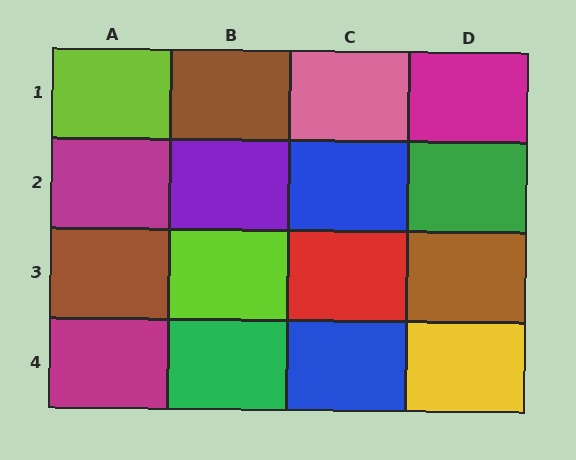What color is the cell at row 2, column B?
Purple.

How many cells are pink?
1 cell is pink.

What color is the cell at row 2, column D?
Green.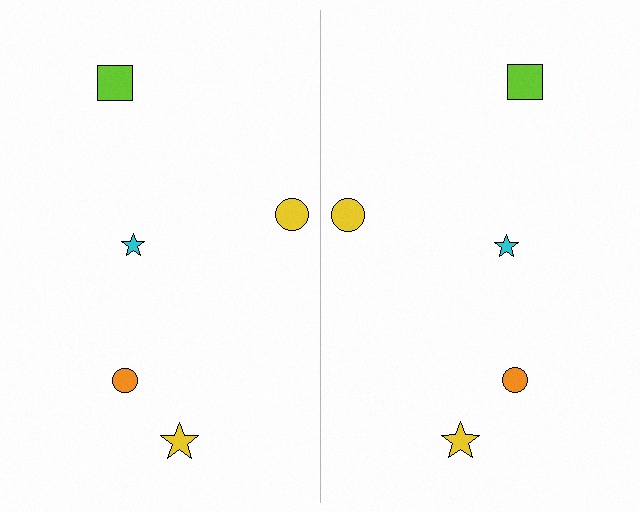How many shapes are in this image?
There are 10 shapes in this image.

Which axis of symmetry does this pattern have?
The pattern has a vertical axis of symmetry running through the center of the image.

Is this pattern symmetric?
Yes, this pattern has bilateral (reflection) symmetry.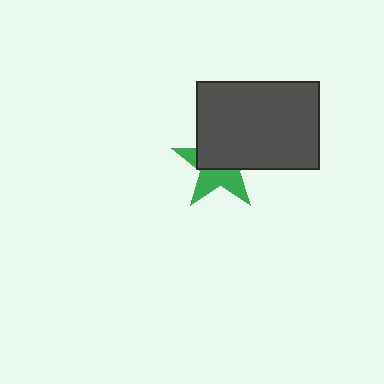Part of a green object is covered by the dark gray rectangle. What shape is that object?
It is a star.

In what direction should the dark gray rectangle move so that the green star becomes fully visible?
The dark gray rectangle should move up. That is the shortest direction to clear the overlap and leave the green star fully visible.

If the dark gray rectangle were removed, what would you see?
You would see the complete green star.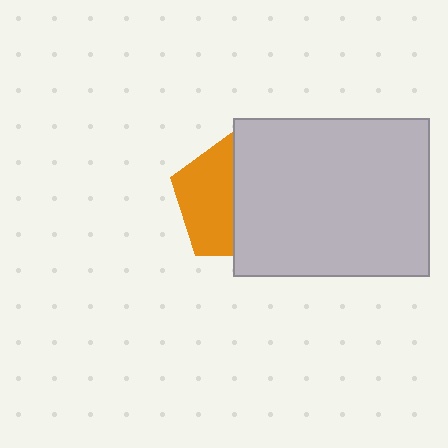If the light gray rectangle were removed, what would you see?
You would see the complete orange pentagon.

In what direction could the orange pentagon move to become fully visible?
The orange pentagon could move left. That would shift it out from behind the light gray rectangle entirely.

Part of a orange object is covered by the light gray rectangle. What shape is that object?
It is a pentagon.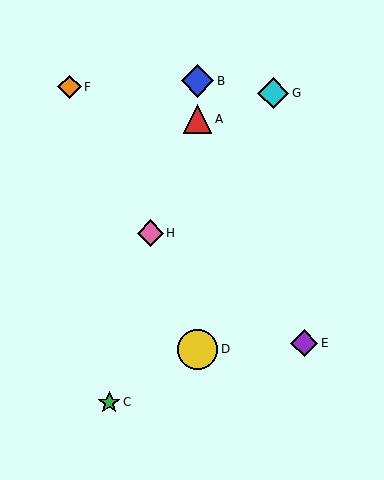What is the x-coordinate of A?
Object A is at x≈197.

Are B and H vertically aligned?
No, B is at x≈197 and H is at x≈150.